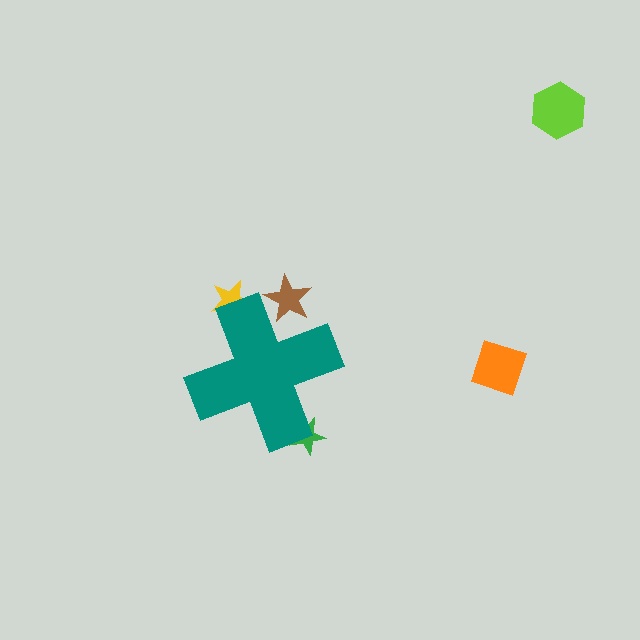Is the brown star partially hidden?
Yes, the brown star is partially hidden behind the teal cross.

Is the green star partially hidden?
Yes, the green star is partially hidden behind the teal cross.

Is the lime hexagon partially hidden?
No, the lime hexagon is fully visible.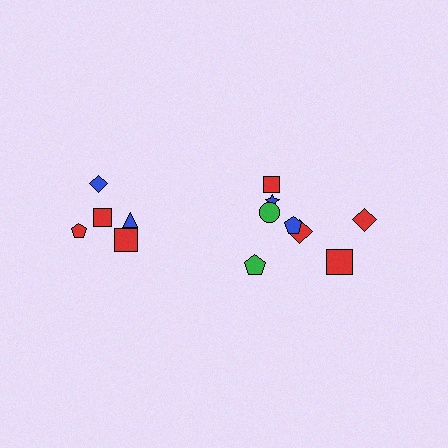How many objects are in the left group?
There are 5 objects.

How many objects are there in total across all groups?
There are 13 objects.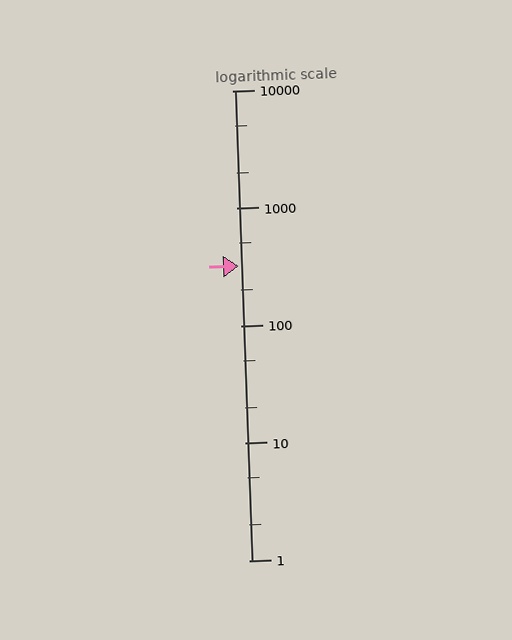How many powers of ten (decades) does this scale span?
The scale spans 4 decades, from 1 to 10000.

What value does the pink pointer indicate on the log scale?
The pointer indicates approximately 320.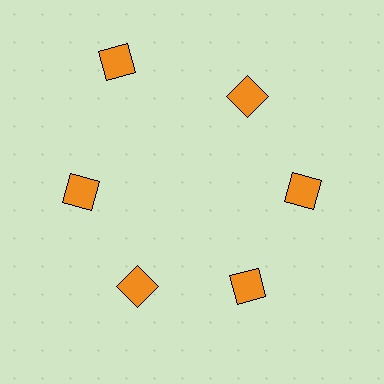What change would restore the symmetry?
The symmetry would be restored by moving it inward, back onto the ring so that all 6 diamonds sit at equal angles and equal distance from the center.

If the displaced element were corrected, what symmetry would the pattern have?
It would have 6-fold rotational symmetry — the pattern would map onto itself every 60 degrees.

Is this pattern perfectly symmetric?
No. The 6 orange diamonds are arranged in a ring, but one element near the 11 o'clock position is pushed outward from the center, breaking the 6-fold rotational symmetry.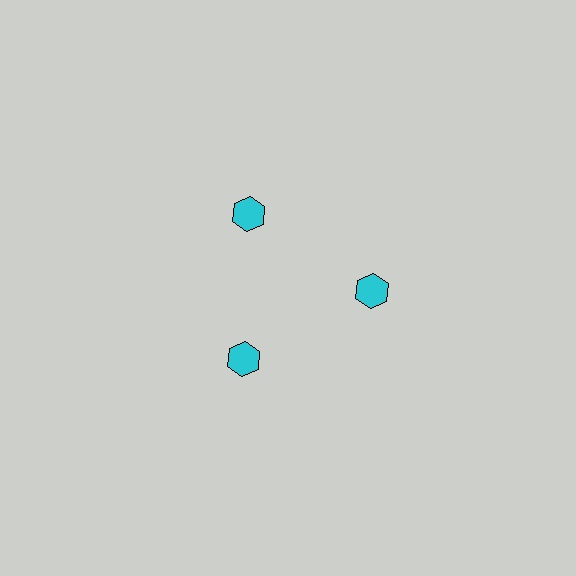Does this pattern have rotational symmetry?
Yes, this pattern has 3-fold rotational symmetry. It looks the same after rotating 120 degrees around the center.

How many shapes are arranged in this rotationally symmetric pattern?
There are 3 shapes, arranged in 3 groups of 1.